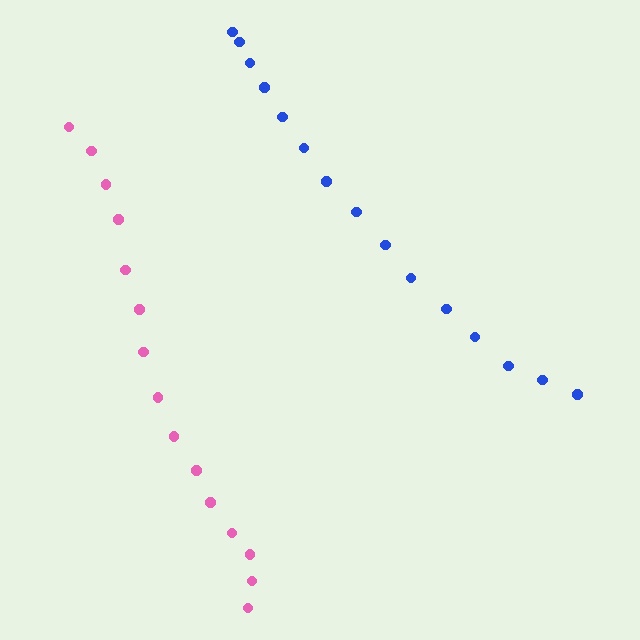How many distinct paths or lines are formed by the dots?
There are 2 distinct paths.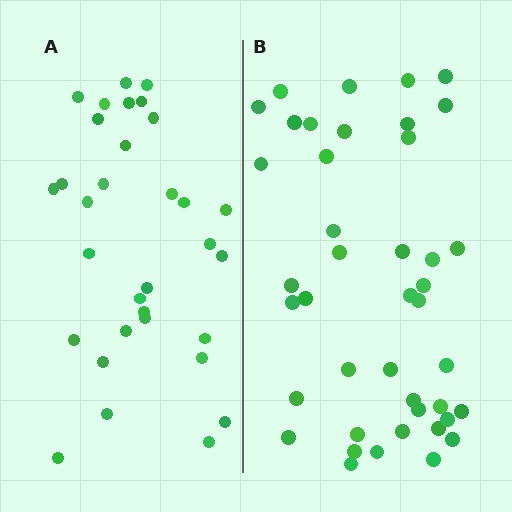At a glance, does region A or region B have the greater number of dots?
Region B (the right region) has more dots.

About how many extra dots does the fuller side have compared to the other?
Region B has roughly 10 or so more dots than region A.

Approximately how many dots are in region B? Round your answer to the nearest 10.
About 40 dots. (The exact count is 42, which rounds to 40.)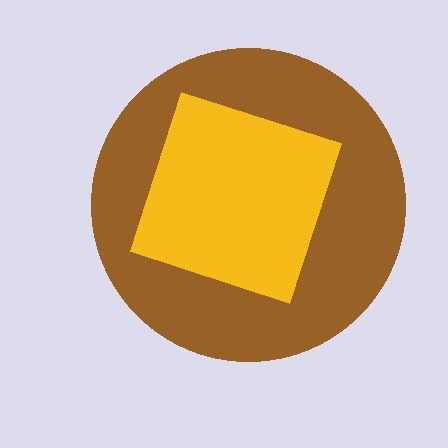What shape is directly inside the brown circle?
The yellow square.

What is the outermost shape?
The brown circle.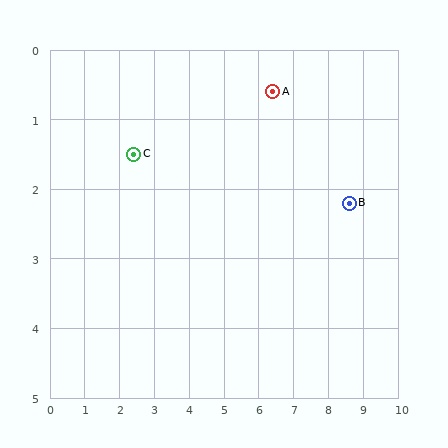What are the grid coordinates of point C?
Point C is at approximately (2.4, 1.5).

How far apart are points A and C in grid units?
Points A and C are about 4.1 grid units apart.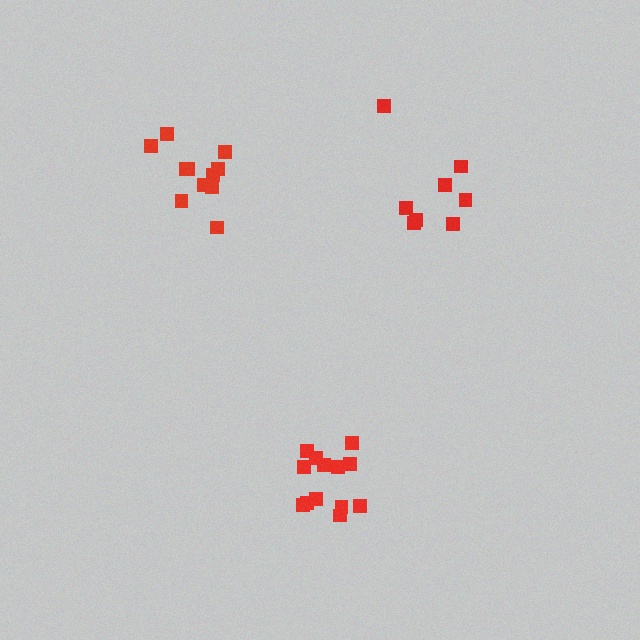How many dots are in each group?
Group 1: 13 dots, Group 2: 11 dots, Group 3: 8 dots (32 total).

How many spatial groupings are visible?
There are 3 spatial groupings.